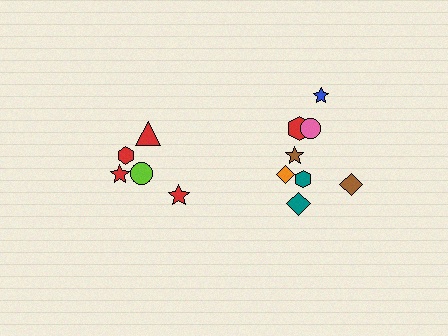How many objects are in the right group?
There are 8 objects.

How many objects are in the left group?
There are 5 objects.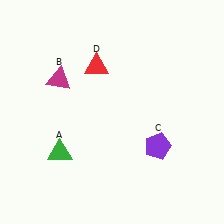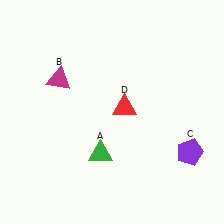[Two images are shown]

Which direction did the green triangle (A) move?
The green triangle (A) moved right.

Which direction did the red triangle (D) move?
The red triangle (D) moved down.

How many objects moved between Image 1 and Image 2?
3 objects moved between the two images.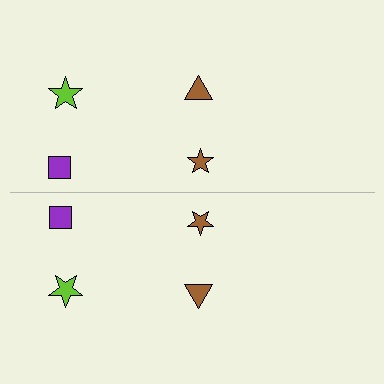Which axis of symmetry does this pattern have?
The pattern has a horizontal axis of symmetry running through the center of the image.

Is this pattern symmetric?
Yes, this pattern has bilateral (reflection) symmetry.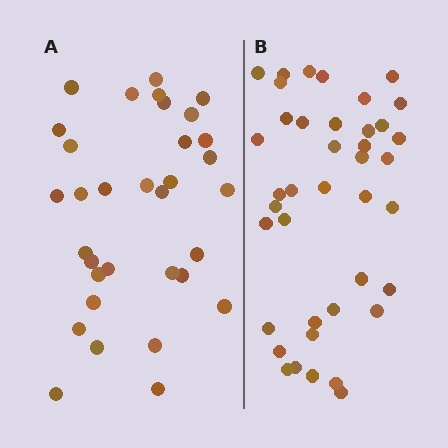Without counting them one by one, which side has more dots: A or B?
Region B (the right region) has more dots.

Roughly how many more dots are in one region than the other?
Region B has roughly 8 or so more dots than region A.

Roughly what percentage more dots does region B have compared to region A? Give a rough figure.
About 20% more.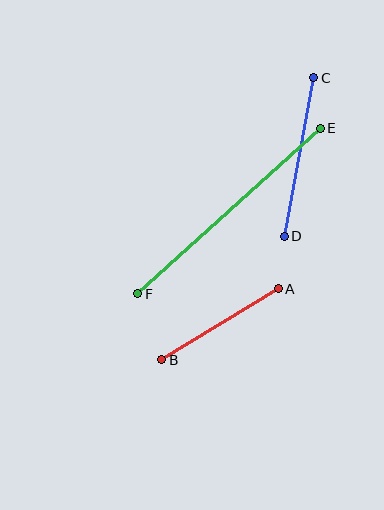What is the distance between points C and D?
The distance is approximately 161 pixels.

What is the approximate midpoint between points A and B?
The midpoint is at approximately (220, 324) pixels.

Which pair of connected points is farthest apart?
Points E and F are farthest apart.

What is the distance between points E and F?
The distance is approximately 246 pixels.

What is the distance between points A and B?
The distance is approximately 137 pixels.